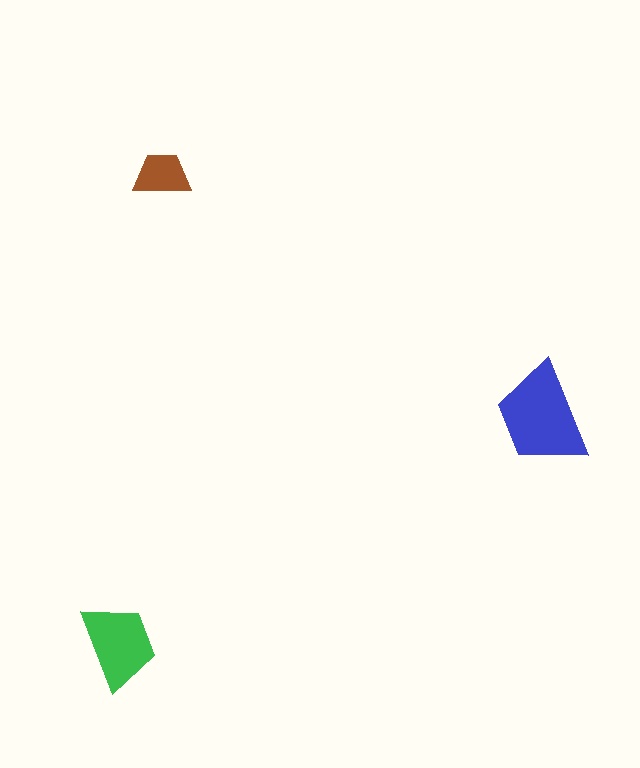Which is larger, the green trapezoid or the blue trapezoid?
The blue one.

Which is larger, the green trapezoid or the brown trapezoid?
The green one.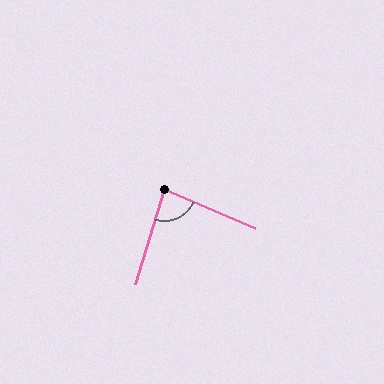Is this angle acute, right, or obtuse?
It is acute.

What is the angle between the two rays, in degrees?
Approximately 85 degrees.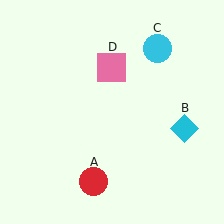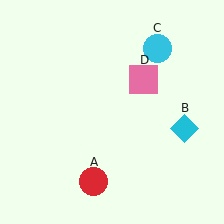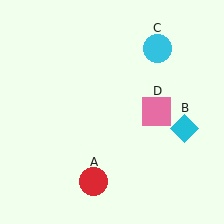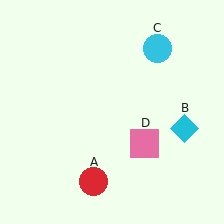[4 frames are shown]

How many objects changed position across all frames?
1 object changed position: pink square (object D).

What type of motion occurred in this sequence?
The pink square (object D) rotated clockwise around the center of the scene.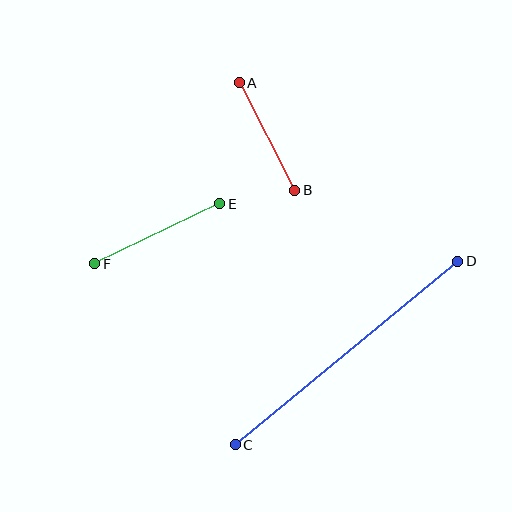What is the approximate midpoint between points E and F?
The midpoint is at approximately (157, 234) pixels.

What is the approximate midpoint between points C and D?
The midpoint is at approximately (347, 353) pixels.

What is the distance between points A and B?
The distance is approximately 121 pixels.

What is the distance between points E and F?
The distance is approximately 139 pixels.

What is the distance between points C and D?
The distance is approximately 289 pixels.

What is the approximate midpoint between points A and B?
The midpoint is at approximately (267, 137) pixels.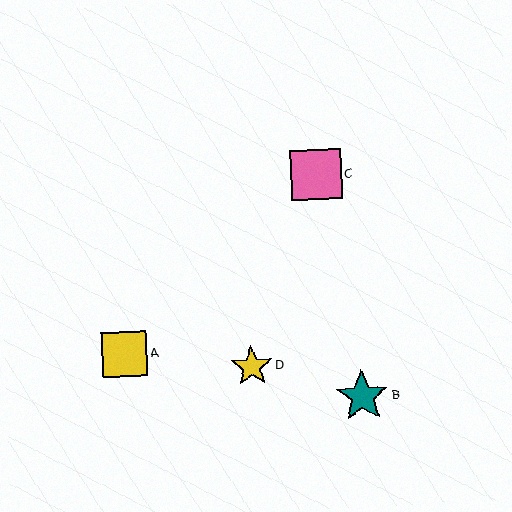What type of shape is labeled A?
Shape A is a yellow square.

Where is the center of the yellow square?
The center of the yellow square is at (125, 354).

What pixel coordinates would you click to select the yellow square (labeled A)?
Click at (125, 354) to select the yellow square A.